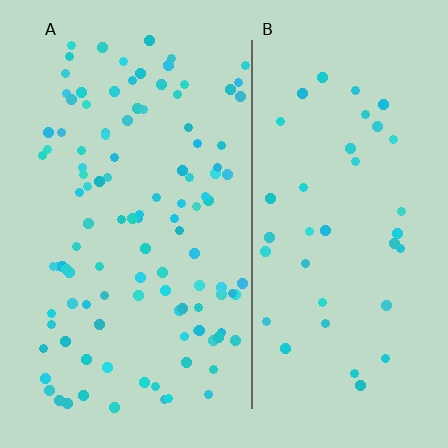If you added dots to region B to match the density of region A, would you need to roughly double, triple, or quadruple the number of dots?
Approximately triple.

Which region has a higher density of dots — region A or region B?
A (the left).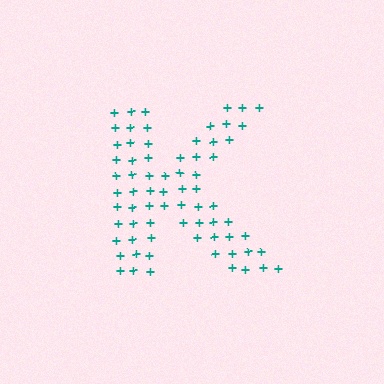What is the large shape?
The large shape is the letter K.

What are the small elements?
The small elements are plus signs.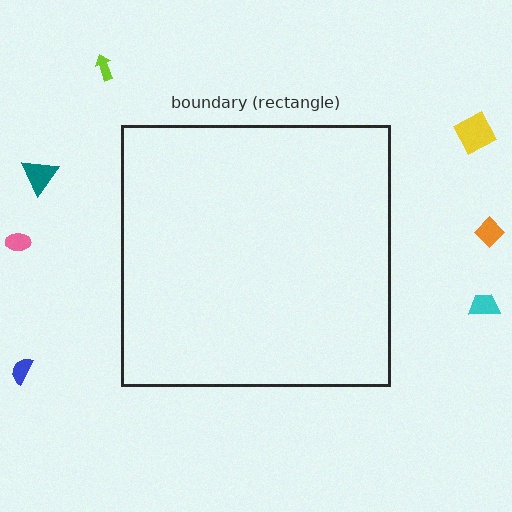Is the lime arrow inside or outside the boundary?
Outside.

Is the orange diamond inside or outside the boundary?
Outside.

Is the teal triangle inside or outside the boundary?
Outside.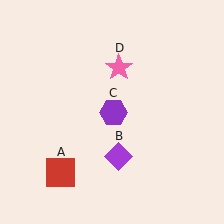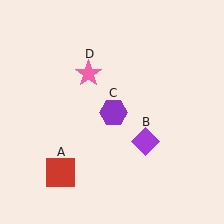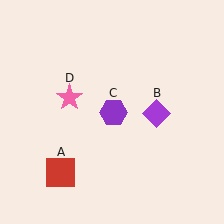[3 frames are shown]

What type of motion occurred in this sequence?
The purple diamond (object B), pink star (object D) rotated counterclockwise around the center of the scene.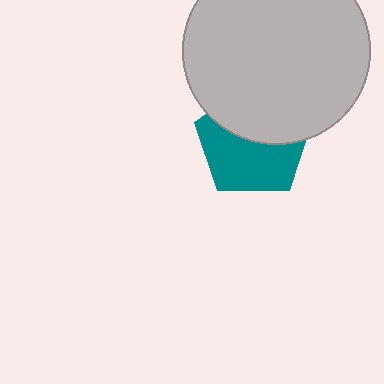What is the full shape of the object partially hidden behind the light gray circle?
The partially hidden object is a teal pentagon.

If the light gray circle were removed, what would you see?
You would see the complete teal pentagon.